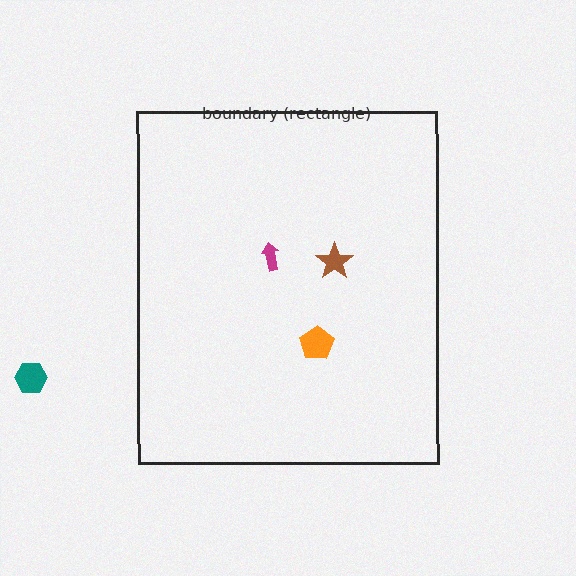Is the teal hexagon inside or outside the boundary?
Outside.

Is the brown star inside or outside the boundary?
Inside.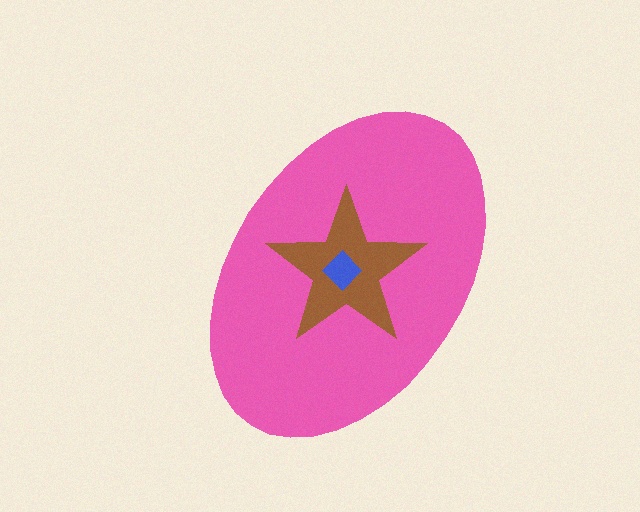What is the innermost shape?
The blue diamond.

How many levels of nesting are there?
3.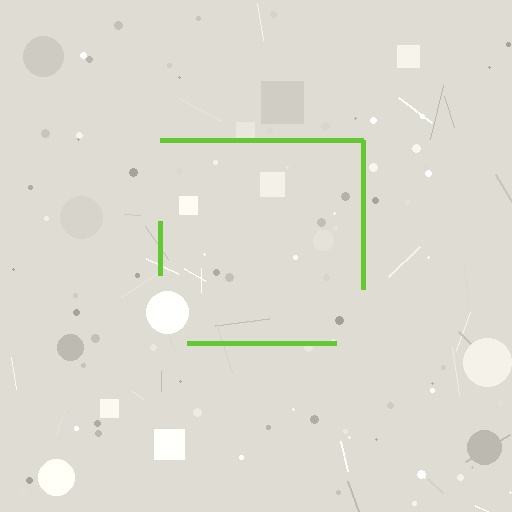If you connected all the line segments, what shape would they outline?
They would outline a square.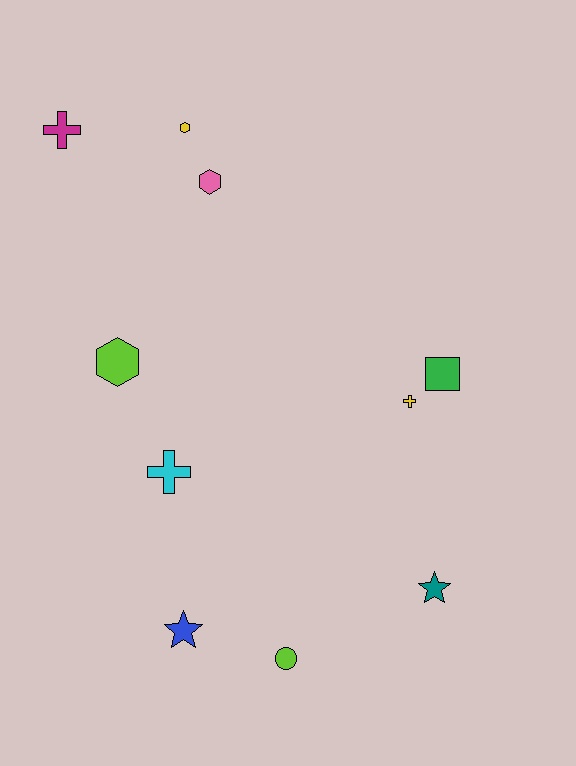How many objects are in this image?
There are 10 objects.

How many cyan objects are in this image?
There is 1 cyan object.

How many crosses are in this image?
There are 3 crosses.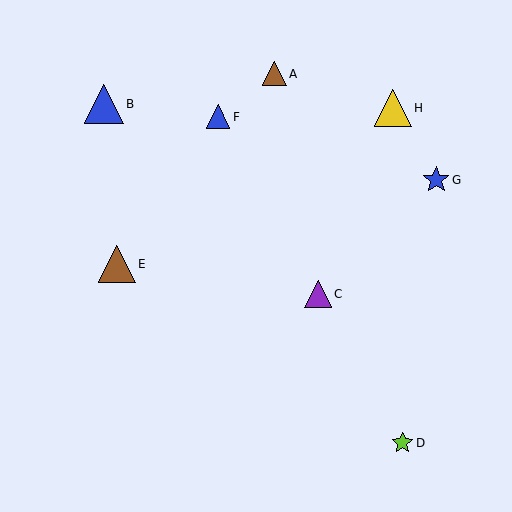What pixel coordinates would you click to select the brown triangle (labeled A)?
Click at (275, 74) to select the brown triangle A.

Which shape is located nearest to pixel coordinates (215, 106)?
The blue triangle (labeled F) at (218, 117) is nearest to that location.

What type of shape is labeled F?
Shape F is a blue triangle.